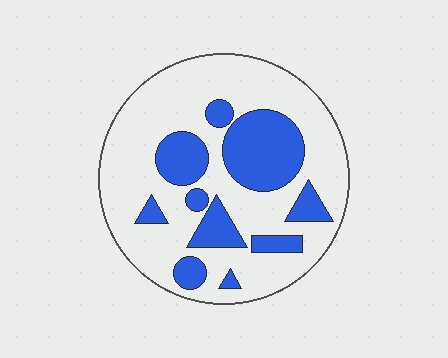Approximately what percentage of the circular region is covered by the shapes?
Approximately 30%.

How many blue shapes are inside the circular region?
10.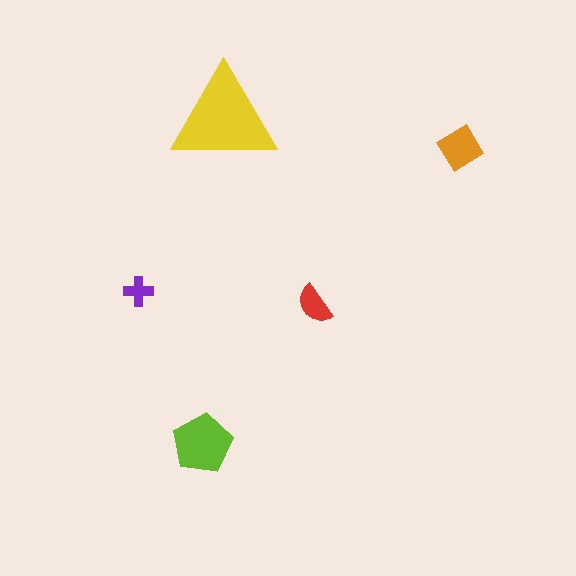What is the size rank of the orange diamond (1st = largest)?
3rd.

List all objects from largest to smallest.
The yellow triangle, the lime pentagon, the orange diamond, the red semicircle, the purple cross.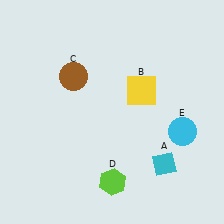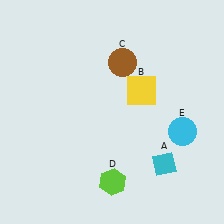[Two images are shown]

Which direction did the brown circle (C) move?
The brown circle (C) moved right.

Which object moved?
The brown circle (C) moved right.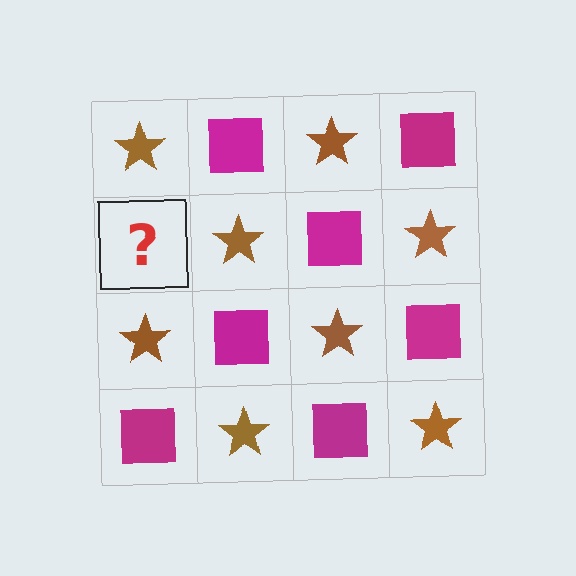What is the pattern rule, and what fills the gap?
The rule is that it alternates brown star and magenta square in a checkerboard pattern. The gap should be filled with a magenta square.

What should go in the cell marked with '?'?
The missing cell should contain a magenta square.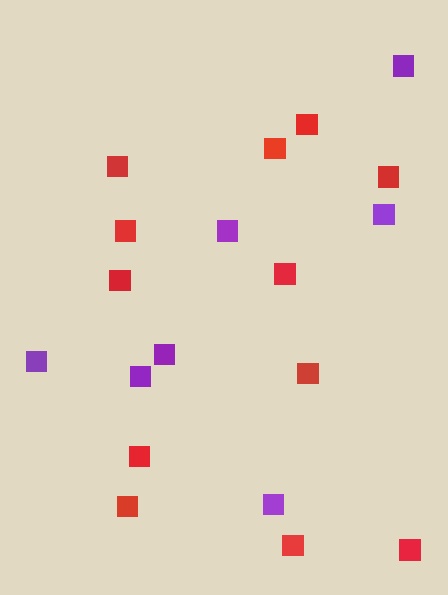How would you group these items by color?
There are 2 groups: one group of red squares (12) and one group of purple squares (7).